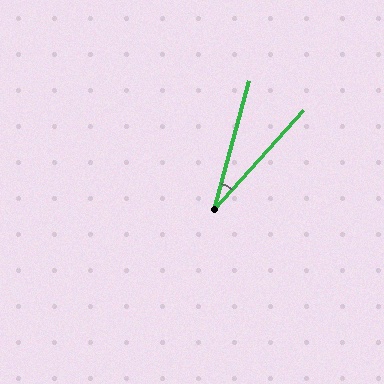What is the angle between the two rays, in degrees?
Approximately 27 degrees.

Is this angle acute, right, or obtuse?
It is acute.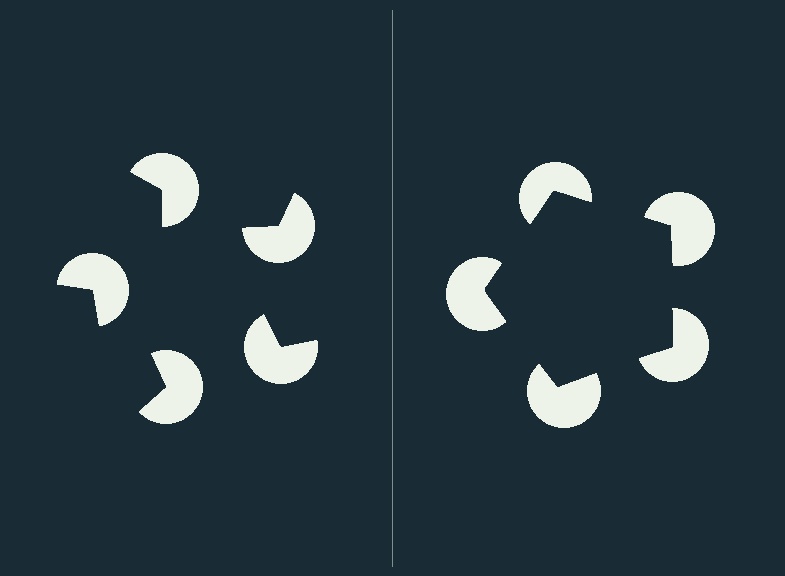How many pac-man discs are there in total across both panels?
10 — 5 on each side.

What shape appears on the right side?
An illusory pentagon.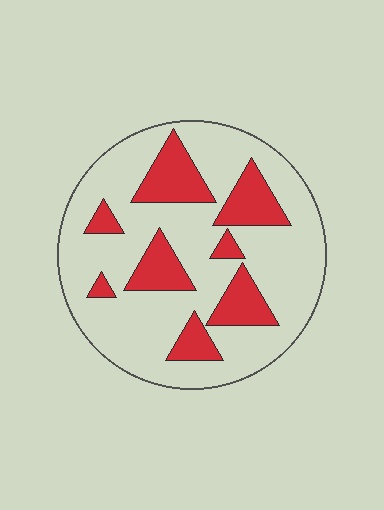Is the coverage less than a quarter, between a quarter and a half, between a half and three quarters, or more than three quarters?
Less than a quarter.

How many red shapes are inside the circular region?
8.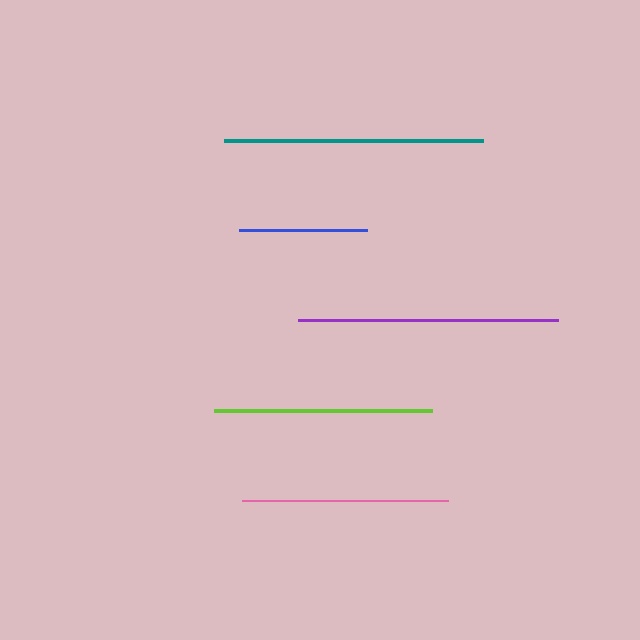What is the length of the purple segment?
The purple segment is approximately 260 pixels long.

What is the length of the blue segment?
The blue segment is approximately 129 pixels long.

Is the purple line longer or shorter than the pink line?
The purple line is longer than the pink line.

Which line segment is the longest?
The purple line is the longest at approximately 260 pixels.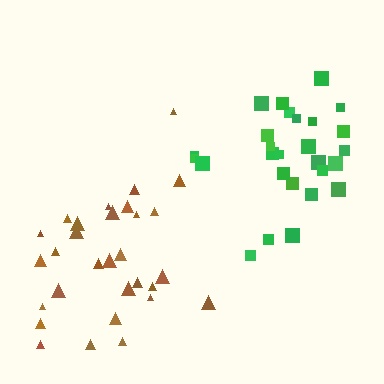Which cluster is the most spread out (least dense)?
Brown.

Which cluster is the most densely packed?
Green.